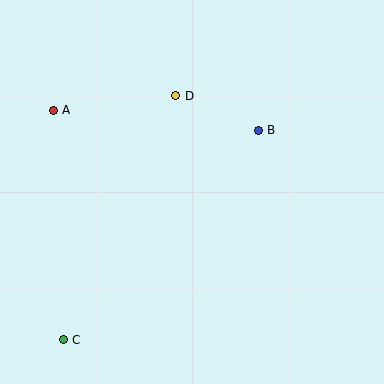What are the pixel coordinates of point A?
Point A is at (53, 110).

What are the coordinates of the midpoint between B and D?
The midpoint between B and D is at (217, 113).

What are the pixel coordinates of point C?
Point C is at (63, 340).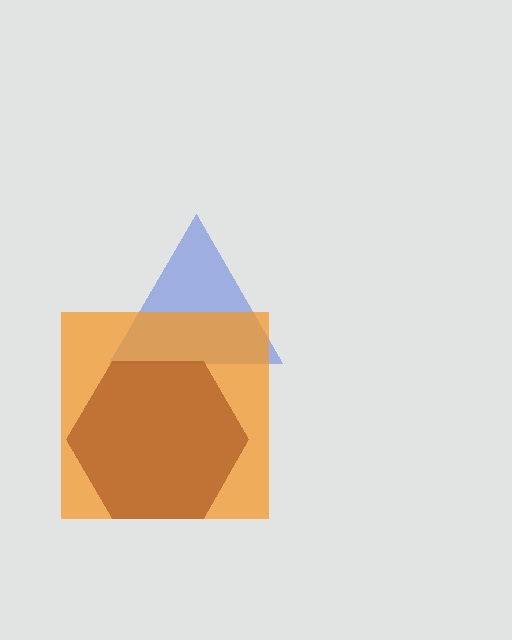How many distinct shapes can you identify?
There are 3 distinct shapes: a blue triangle, an orange square, a brown hexagon.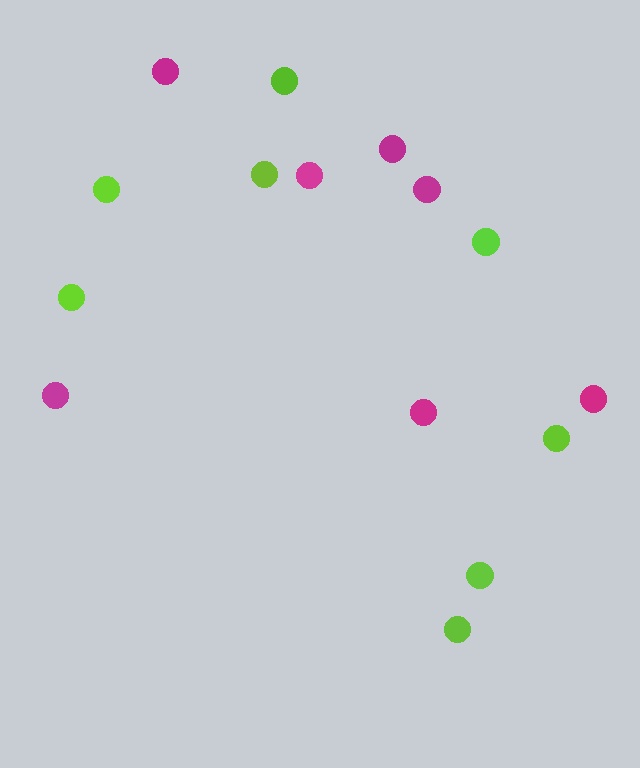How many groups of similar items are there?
There are 2 groups: one group of lime circles (8) and one group of magenta circles (7).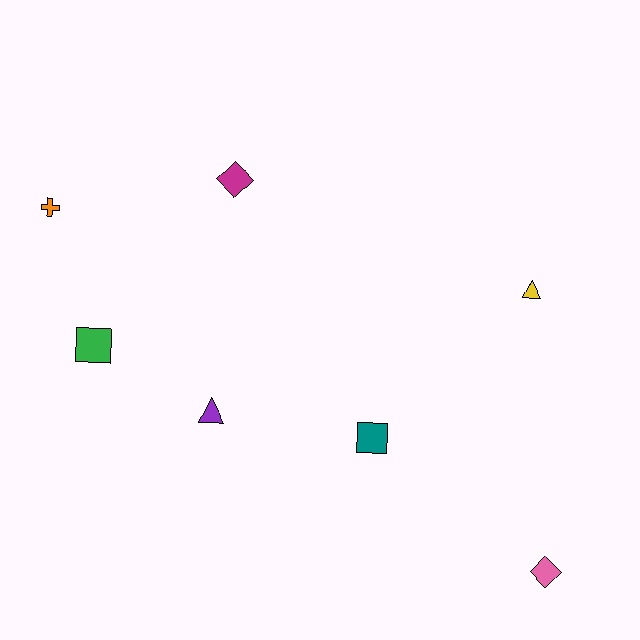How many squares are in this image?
There are 2 squares.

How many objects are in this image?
There are 7 objects.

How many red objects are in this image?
There are no red objects.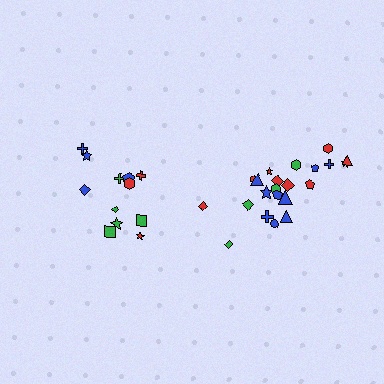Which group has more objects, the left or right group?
The right group.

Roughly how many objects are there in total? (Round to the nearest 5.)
Roughly 35 objects in total.